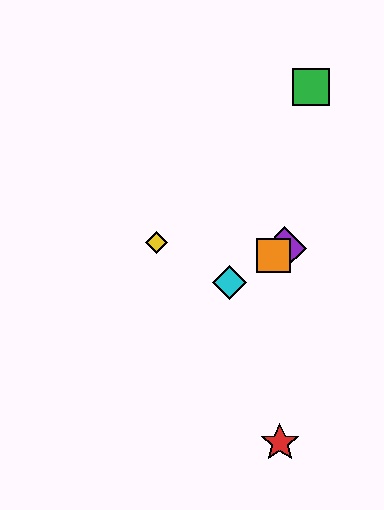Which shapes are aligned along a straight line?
The blue diamond, the purple diamond, the orange square, the cyan diamond are aligned along a straight line.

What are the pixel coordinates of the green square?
The green square is at (311, 87).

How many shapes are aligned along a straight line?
4 shapes (the blue diamond, the purple diamond, the orange square, the cyan diamond) are aligned along a straight line.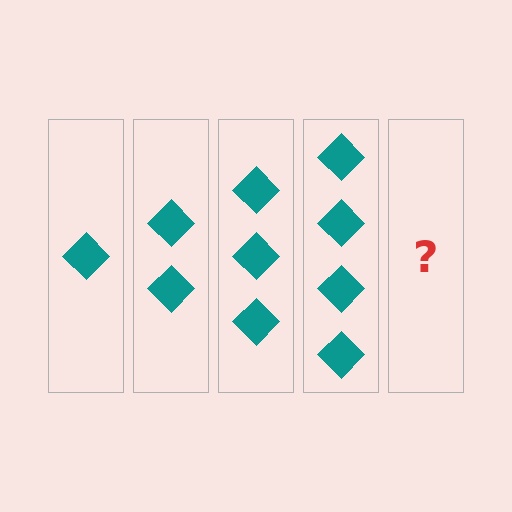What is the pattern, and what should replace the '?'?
The pattern is that each step adds one more diamond. The '?' should be 5 diamonds.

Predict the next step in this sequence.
The next step is 5 diamonds.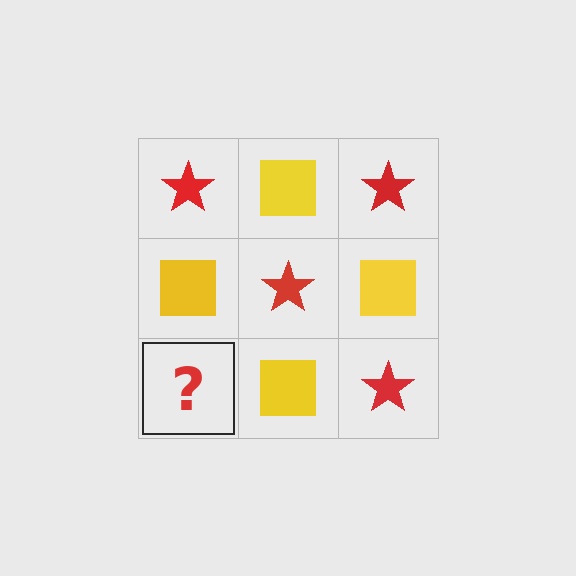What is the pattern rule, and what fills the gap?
The rule is that it alternates red star and yellow square in a checkerboard pattern. The gap should be filled with a red star.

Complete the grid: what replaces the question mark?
The question mark should be replaced with a red star.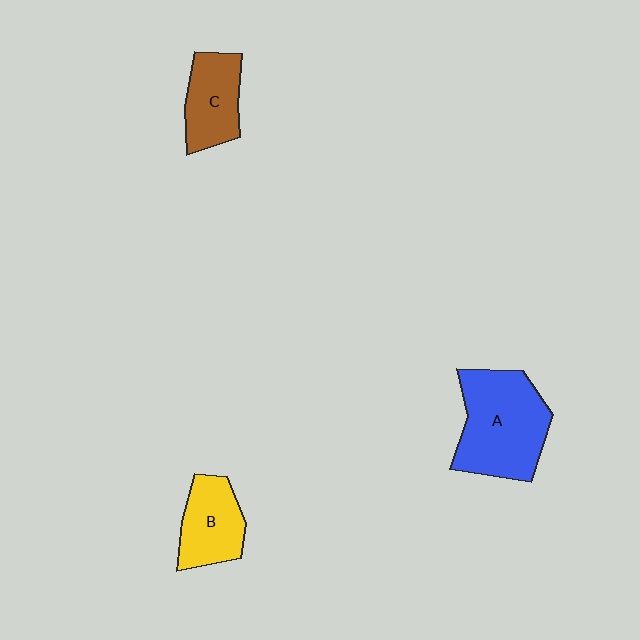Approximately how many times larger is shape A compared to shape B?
Approximately 1.7 times.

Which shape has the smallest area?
Shape C (brown).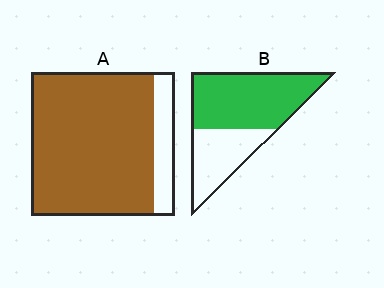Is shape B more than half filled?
Yes.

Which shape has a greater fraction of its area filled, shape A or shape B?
Shape A.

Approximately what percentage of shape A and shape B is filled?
A is approximately 85% and B is approximately 65%.